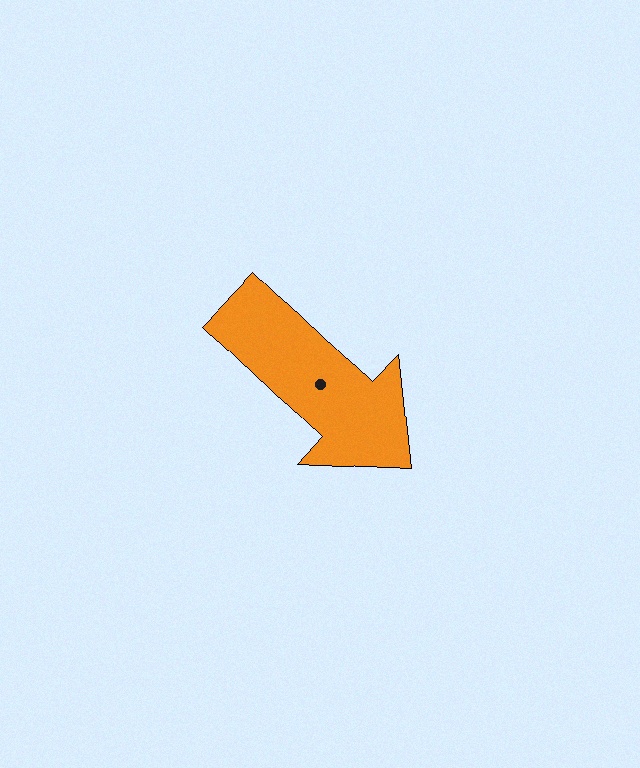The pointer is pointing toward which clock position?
Roughly 4 o'clock.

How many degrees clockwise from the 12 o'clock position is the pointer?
Approximately 133 degrees.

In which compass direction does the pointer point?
Southeast.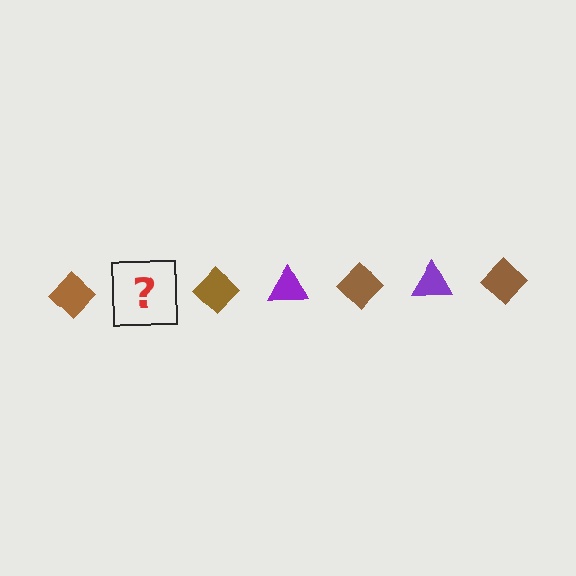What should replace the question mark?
The question mark should be replaced with a purple triangle.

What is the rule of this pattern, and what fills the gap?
The rule is that the pattern alternates between brown diamond and purple triangle. The gap should be filled with a purple triangle.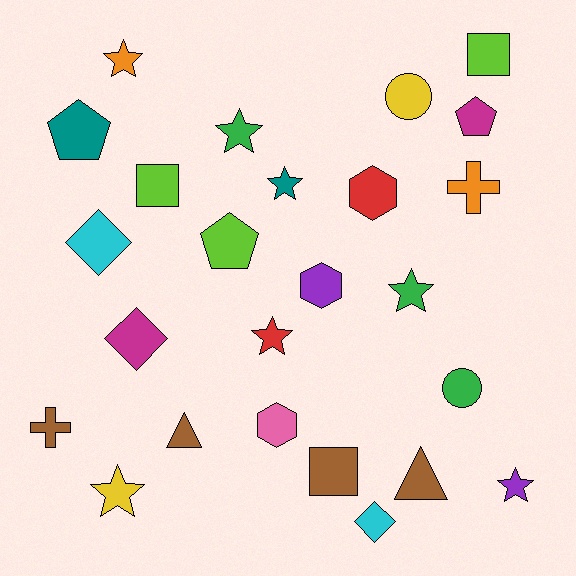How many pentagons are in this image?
There are 3 pentagons.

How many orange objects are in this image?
There are 2 orange objects.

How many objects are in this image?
There are 25 objects.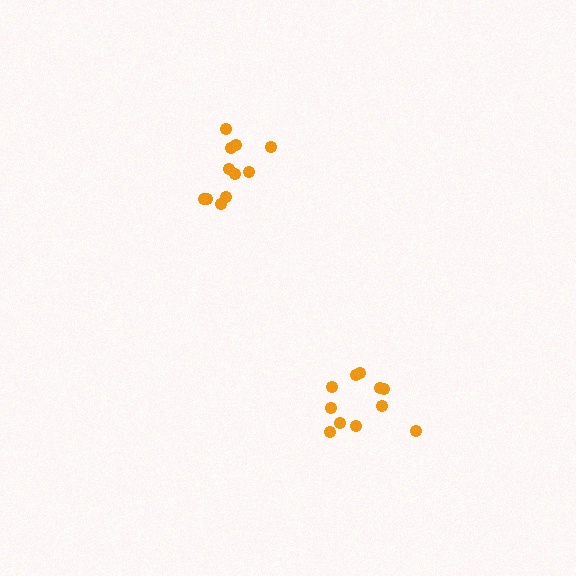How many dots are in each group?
Group 1: 11 dots, Group 2: 11 dots (22 total).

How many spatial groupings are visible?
There are 2 spatial groupings.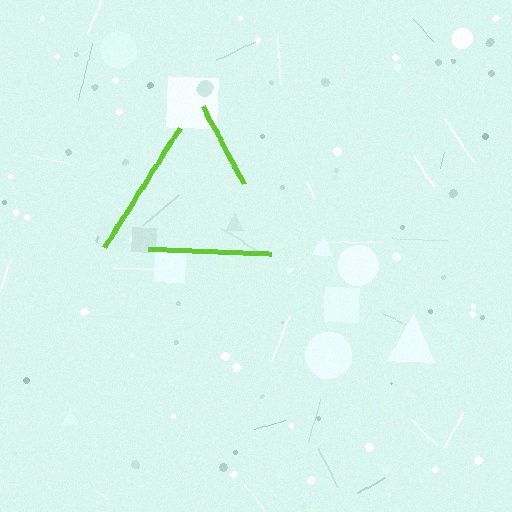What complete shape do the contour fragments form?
The contour fragments form a triangle.